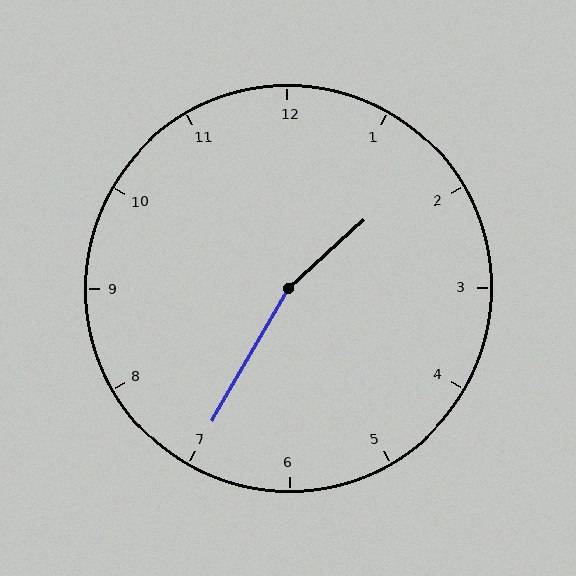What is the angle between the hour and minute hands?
Approximately 162 degrees.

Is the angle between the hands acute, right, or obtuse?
It is obtuse.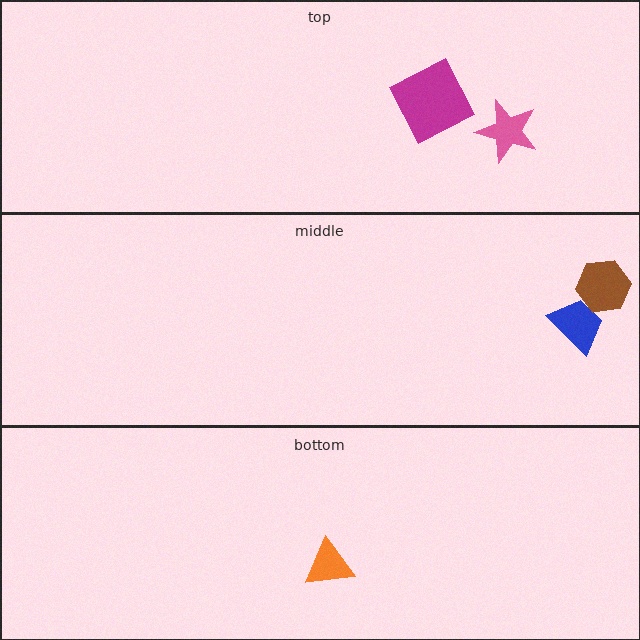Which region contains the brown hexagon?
The middle region.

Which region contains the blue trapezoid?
The middle region.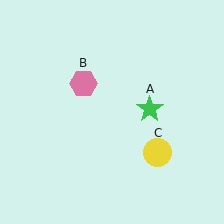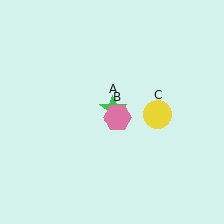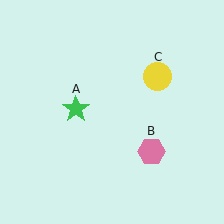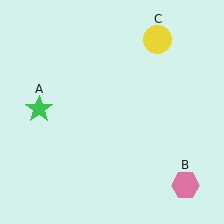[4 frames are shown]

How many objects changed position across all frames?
3 objects changed position: green star (object A), pink hexagon (object B), yellow circle (object C).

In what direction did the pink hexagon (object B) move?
The pink hexagon (object B) moved down and to the right.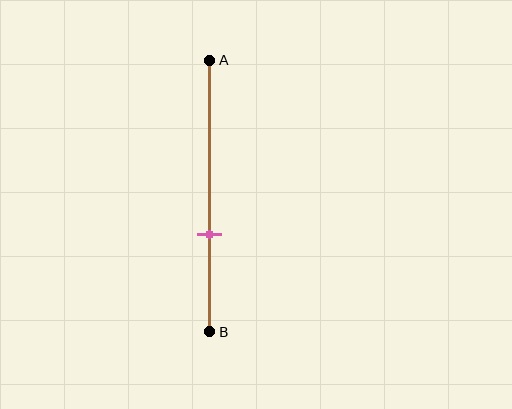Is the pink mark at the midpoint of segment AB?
No, the mark is at about 65% from A, not at the 50% midpoint.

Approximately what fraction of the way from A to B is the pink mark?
The pink mark is approximately 65% of the way from A to B.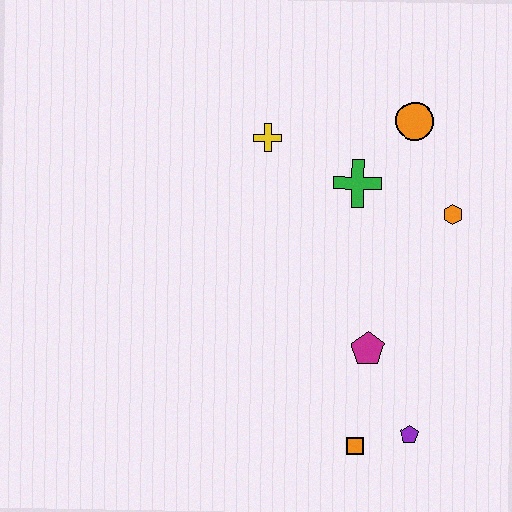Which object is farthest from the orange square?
The orange circle is farthest from the orange square.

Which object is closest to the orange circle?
The green cross is closest to the orange circle.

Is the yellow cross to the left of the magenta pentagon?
Yes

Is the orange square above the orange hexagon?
No